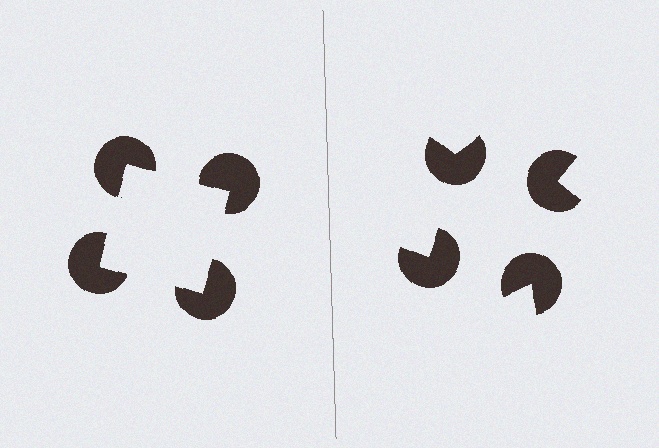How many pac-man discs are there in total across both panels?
8 — 4 on each side.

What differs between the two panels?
The pac-man discs are positioned identically on both sides; only the wedge orientations differ. On the left they align to a square; on the right they are misaligned.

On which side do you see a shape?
An illusory square appears on the left side. On the right side the wedge cuts are rotated, so no coherent shape forms.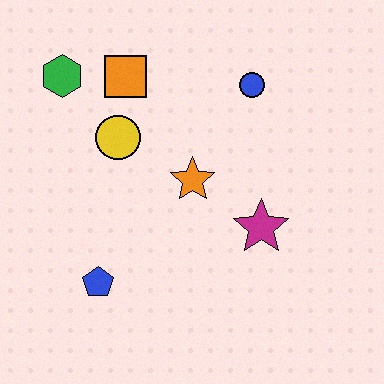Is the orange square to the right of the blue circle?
No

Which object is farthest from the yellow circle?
The magenta star is farthest from the yellow circle.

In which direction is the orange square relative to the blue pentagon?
The orange square is above the blue pentagon.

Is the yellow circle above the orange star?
Yes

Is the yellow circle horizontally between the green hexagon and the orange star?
Yes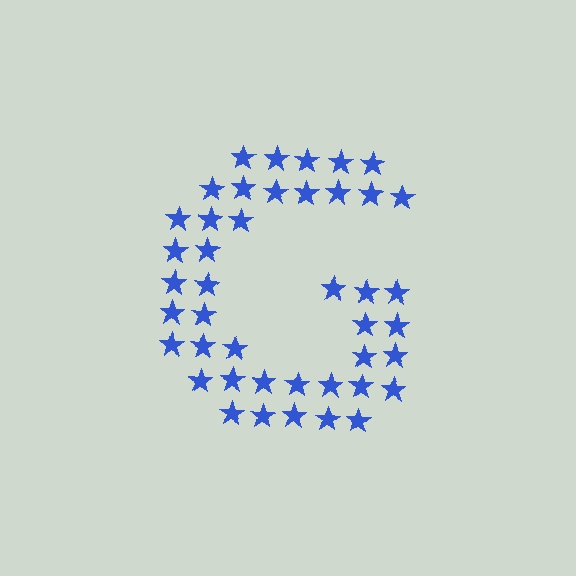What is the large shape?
The large shape is the letter G.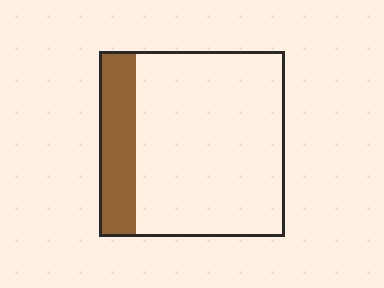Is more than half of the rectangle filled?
No.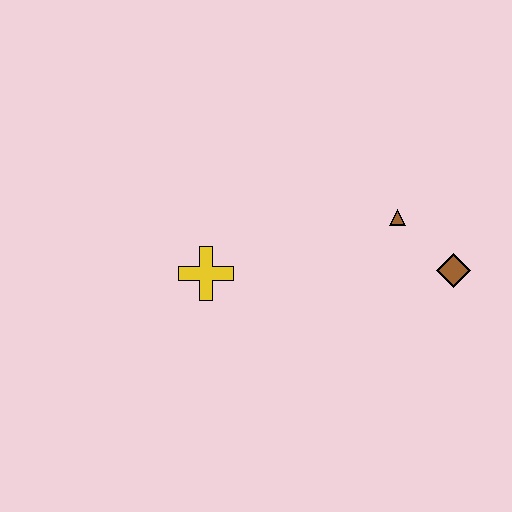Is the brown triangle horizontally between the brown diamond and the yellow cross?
Yes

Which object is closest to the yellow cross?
The brown triangle is closest to the yellow cross.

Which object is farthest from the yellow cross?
The brown diamond is farthest from the yellow cross.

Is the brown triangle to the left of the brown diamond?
Yes